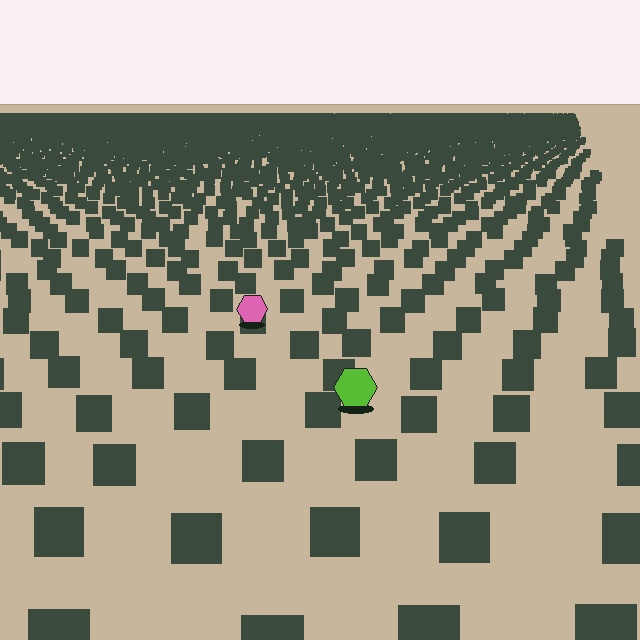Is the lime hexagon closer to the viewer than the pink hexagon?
Yes. The lime hexagon is closer — you can tell from the texture gradient: the ground texture is coarser near it.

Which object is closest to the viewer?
The lime hexagon is closest. The texture marks near it are larger and more spread out.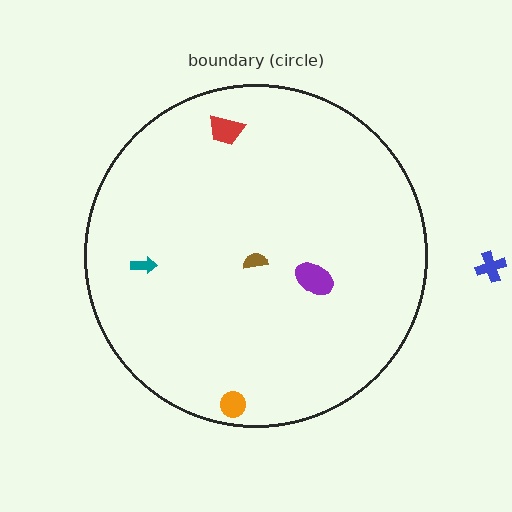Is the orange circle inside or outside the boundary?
Inside.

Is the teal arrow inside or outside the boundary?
Inside.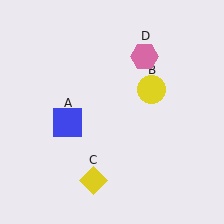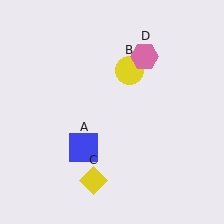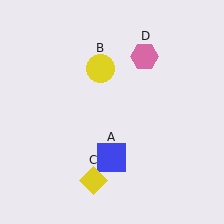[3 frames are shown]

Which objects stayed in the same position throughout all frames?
Yellow diamond (object C) and pink hexagon (object D) remained stationary.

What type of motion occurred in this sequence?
The blue square (object A), yellow circle (object B) rotated counterclockwise around the center of the scene.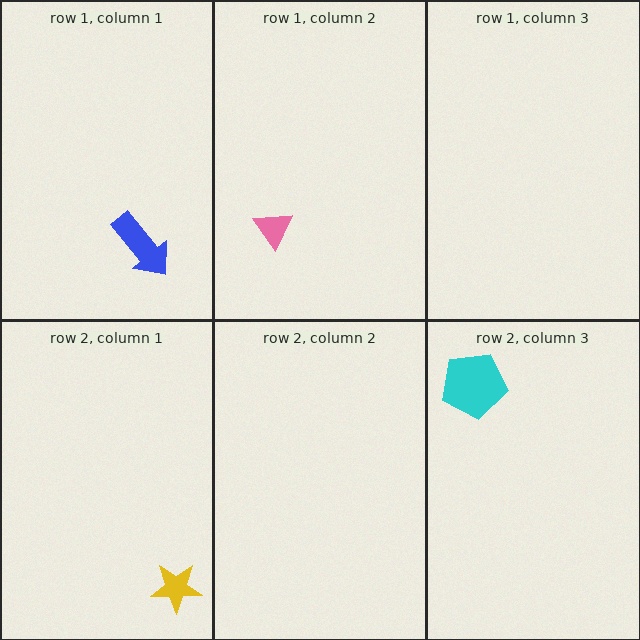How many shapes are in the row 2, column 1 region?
1.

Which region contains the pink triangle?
The row 1, column 2 region.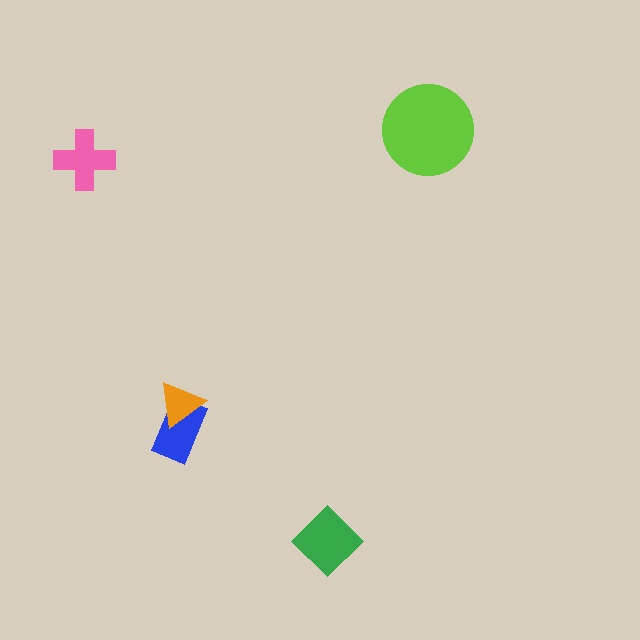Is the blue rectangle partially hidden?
Yes, it is partially covered by another shape.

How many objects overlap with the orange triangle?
1 object overlaps with the orange triangle.